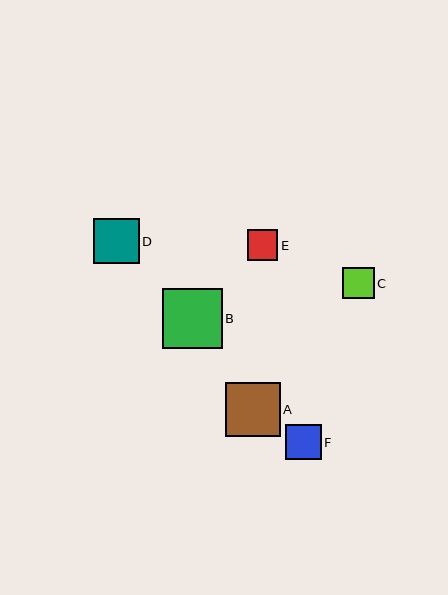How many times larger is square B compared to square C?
Square B is approximately 1.9 times the size of square C.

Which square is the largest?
Square B is the largest with a size of approximately 60 pixels.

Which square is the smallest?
Square E is the smallest with a size of approximately 31 pixels.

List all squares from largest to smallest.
From largest to smallest: B, A, D, F, C, E.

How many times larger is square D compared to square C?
Square D is approximately 1.5 times the size of square C.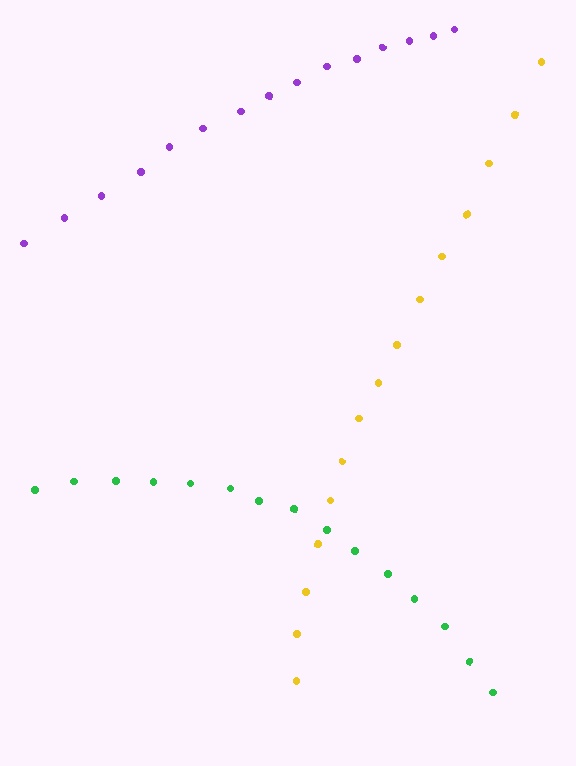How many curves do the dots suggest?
There are 3 distinct paths.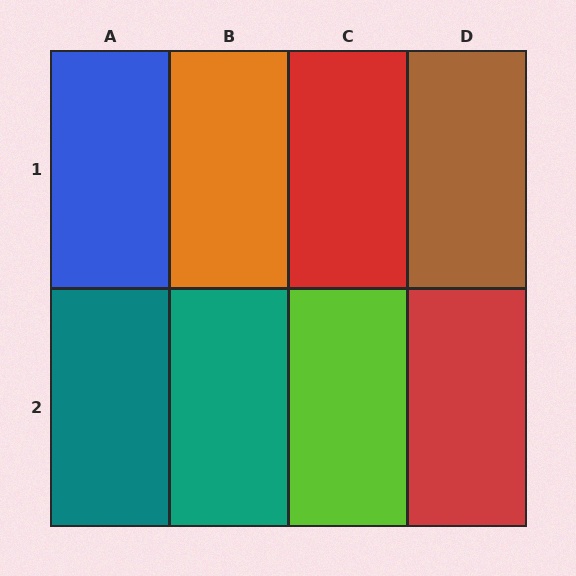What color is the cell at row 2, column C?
Lime.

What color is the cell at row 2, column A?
Teal.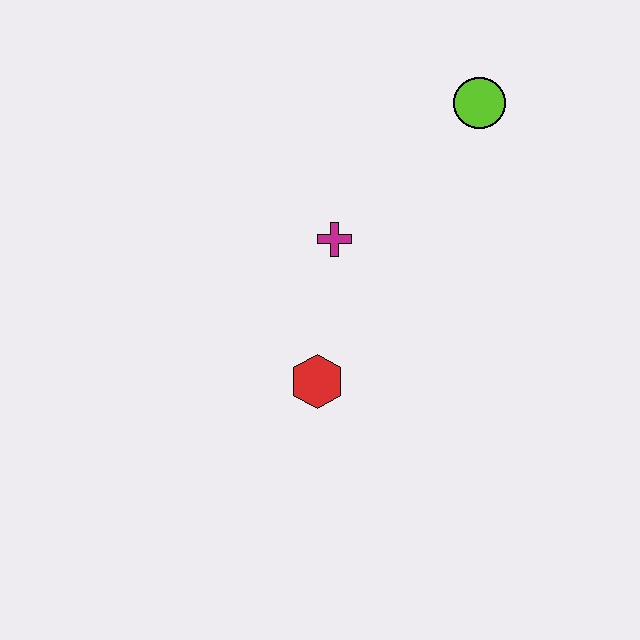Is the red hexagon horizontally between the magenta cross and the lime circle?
No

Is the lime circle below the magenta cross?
No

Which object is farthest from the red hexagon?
The lime circle is farthest from the red hexagon.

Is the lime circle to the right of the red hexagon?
Yes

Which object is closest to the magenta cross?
The red hexagon is closest to the magenta cross.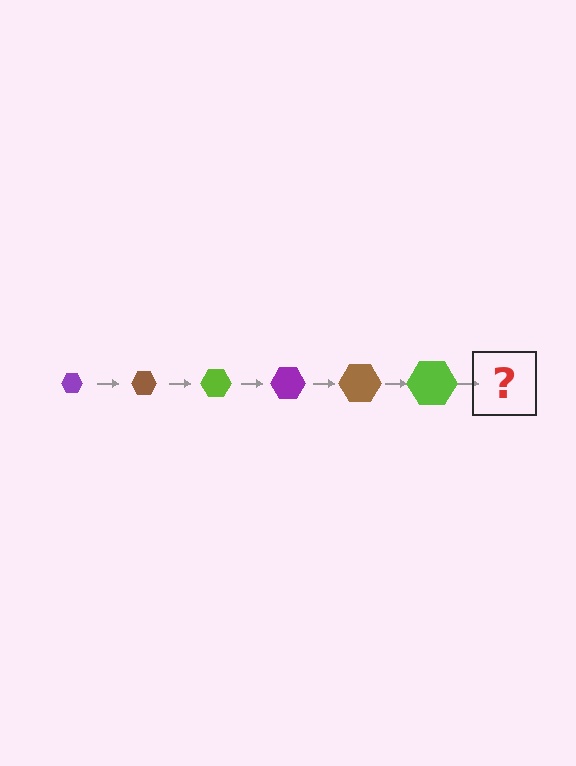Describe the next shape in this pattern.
It should be a purple hexagon, larger than the previous one.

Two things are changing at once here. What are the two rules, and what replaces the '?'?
The two rules are that the hexagon grows larger each step and the color cycles through purple, brown, and lime. The '?' should be a purple hexagon, larger than the previous one.